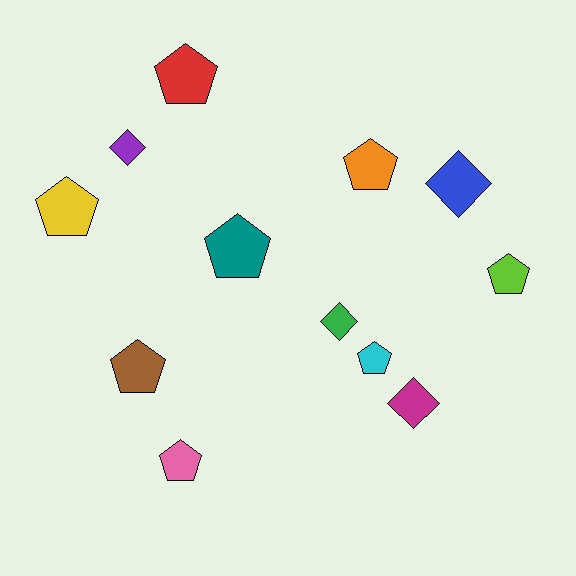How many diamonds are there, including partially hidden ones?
There are 4 diamonds.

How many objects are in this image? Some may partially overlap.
There are 12 objects.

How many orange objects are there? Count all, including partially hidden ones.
There is 1 orange object.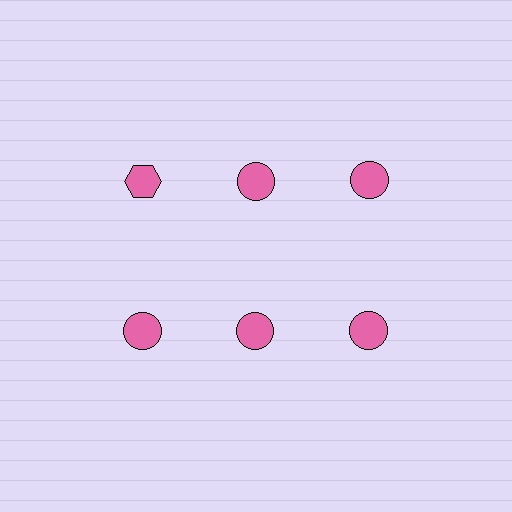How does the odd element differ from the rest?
It has a different shape: hexagon instead of circle.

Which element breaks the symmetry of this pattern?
The pink hexagon in the top row, leftmost column breaks the symmetry. All other shapes are pink circles.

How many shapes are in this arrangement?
There are 6 shapes arranged in a grid pattern.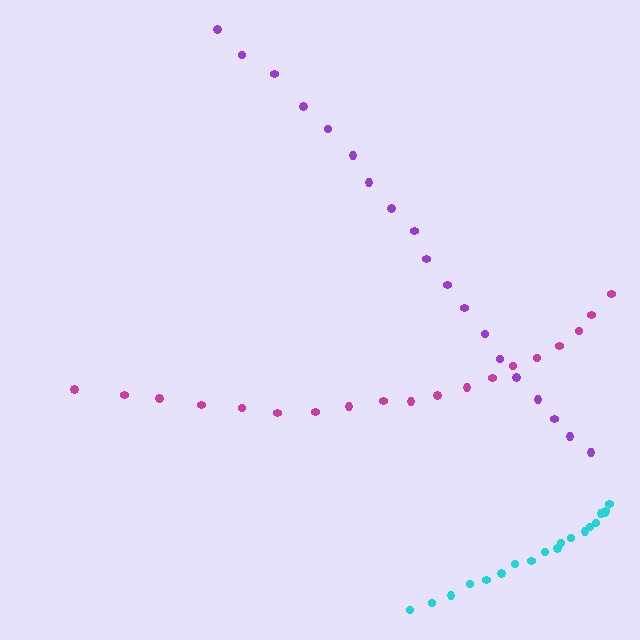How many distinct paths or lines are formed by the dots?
There are 3 distinct paths.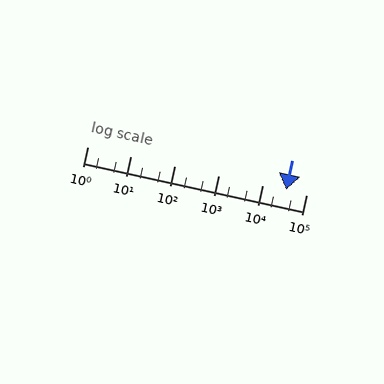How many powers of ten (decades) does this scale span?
The scale spans 5 decades, from 1 to 100000.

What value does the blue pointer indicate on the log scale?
The pointer indicates approximately 35000.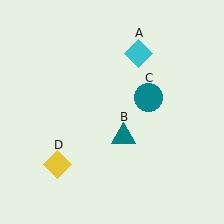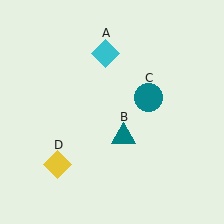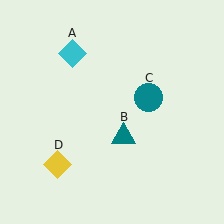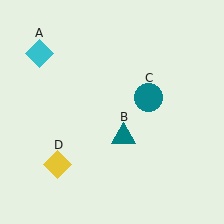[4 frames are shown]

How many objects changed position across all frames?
1 object changed position: cyan diamond (object A).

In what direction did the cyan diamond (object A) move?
The cyan diamond (object A) moved left.